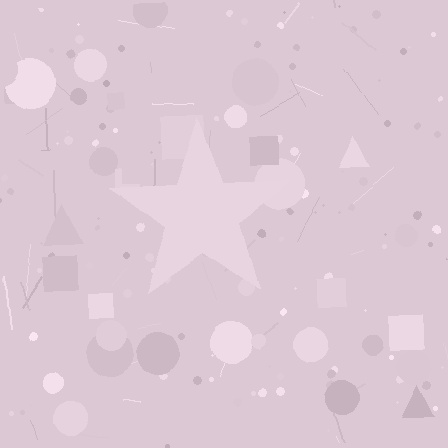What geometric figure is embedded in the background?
A star is embedded in the background.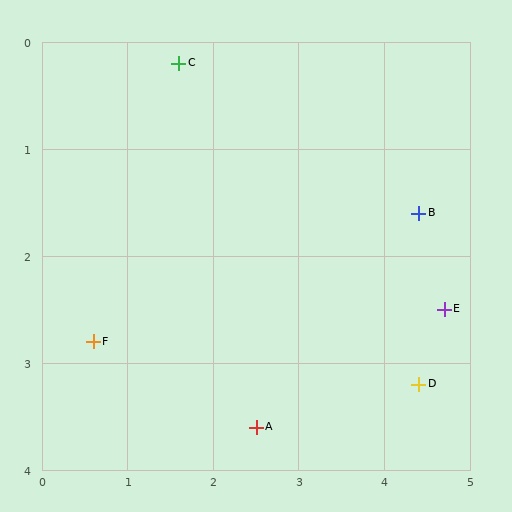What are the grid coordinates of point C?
Point C is at approximately (1.6, 0.2).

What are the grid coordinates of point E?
Point E is at approximately (4.7, 2.5).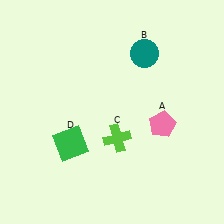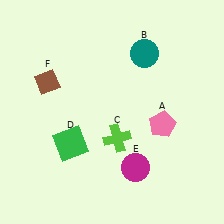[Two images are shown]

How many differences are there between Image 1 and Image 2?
There are 2 differences between the two images.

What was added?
A magenta circle (E), a brown diamond (F) were added in Image 2.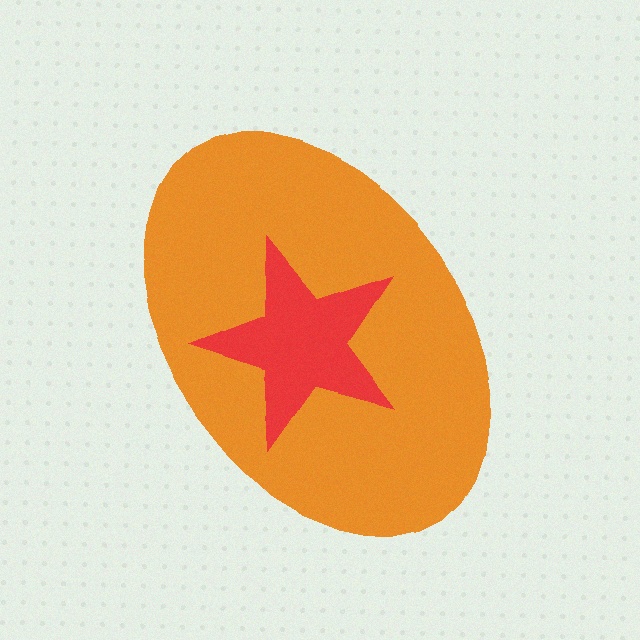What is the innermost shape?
The red star.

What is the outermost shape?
The orange ellipse.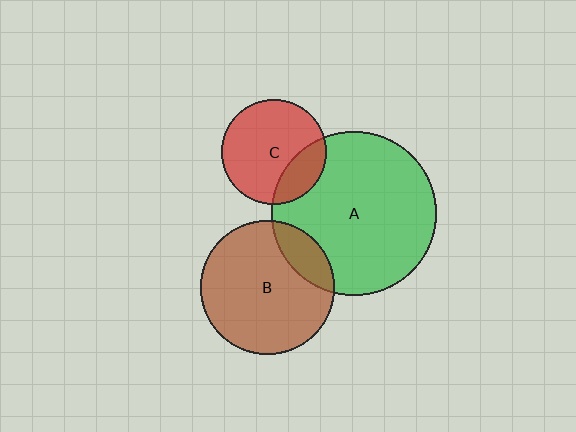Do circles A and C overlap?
Yes.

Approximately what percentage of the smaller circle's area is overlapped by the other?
Approximately 25%.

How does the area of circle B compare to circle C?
Approximately 1.6 times.